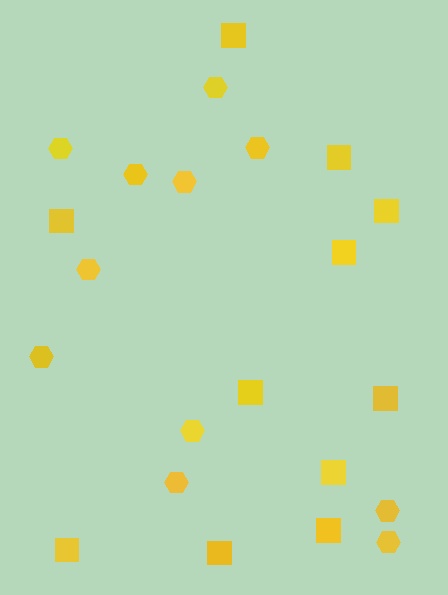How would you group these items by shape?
There are 2 groups: one group of squares (11) and one group of hexagons (11).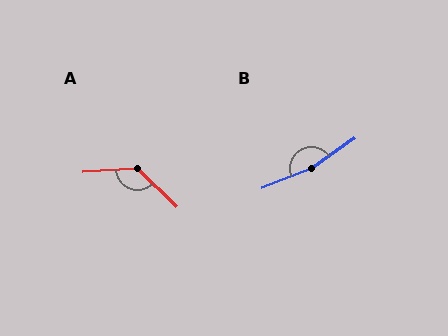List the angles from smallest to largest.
A (133°), B (167°).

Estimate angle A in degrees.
Approximately 133 degrees.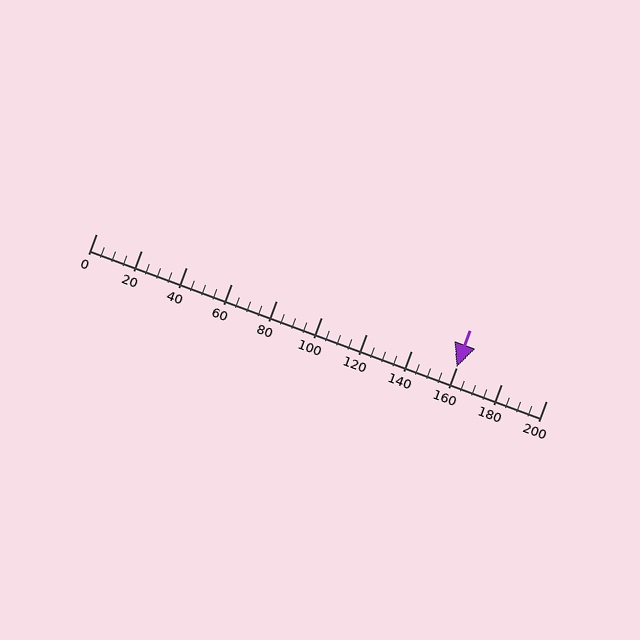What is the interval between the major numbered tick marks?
The major tick marks are spaced 20 units apart.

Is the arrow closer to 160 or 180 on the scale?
The arrow is closer to 160.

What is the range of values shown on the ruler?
The ruler shows values from 0 to 200.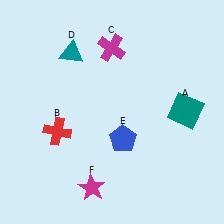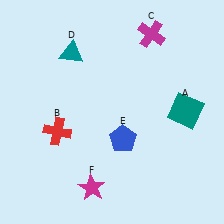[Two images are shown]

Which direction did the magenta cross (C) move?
The magenta cross (C) moved right.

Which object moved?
The magenta cross (C) moved right.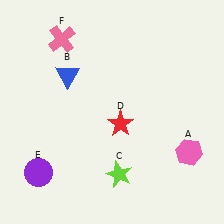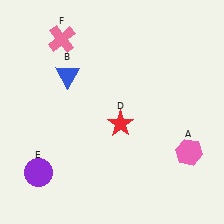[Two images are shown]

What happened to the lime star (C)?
The lime star (C) was removed in Image 2. It was in the bottom-right area of Image 1.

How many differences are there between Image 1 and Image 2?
There is 1 difference between the two images.